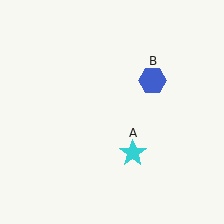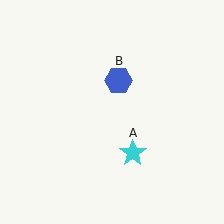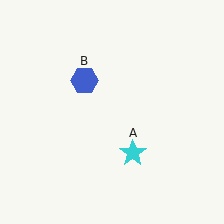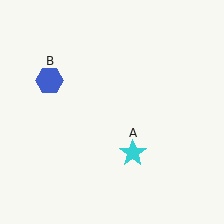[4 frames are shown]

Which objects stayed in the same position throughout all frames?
Cyan star (object A) remained stationary.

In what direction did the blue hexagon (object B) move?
The blue hexagon (object B) moved left.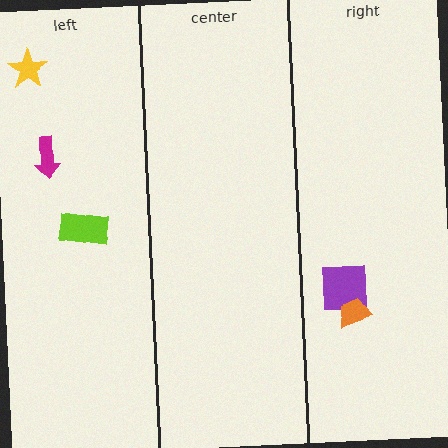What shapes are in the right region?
The purple square, the orange trapezoid.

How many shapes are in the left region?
3.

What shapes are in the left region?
The yellow star, the lime rectangle, the magenta arrow.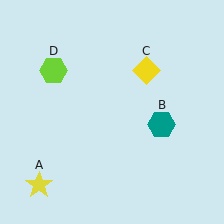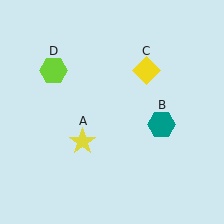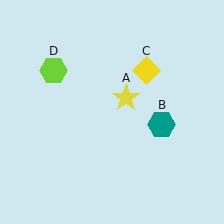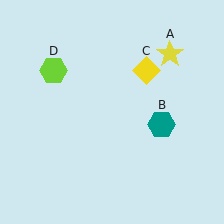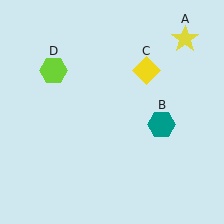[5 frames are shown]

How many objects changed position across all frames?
1 object changed position: yellow star (object A).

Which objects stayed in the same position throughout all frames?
Teal hexagon (object B) and yellow diamond (object C) and lime hexagon (object D) remained stationary.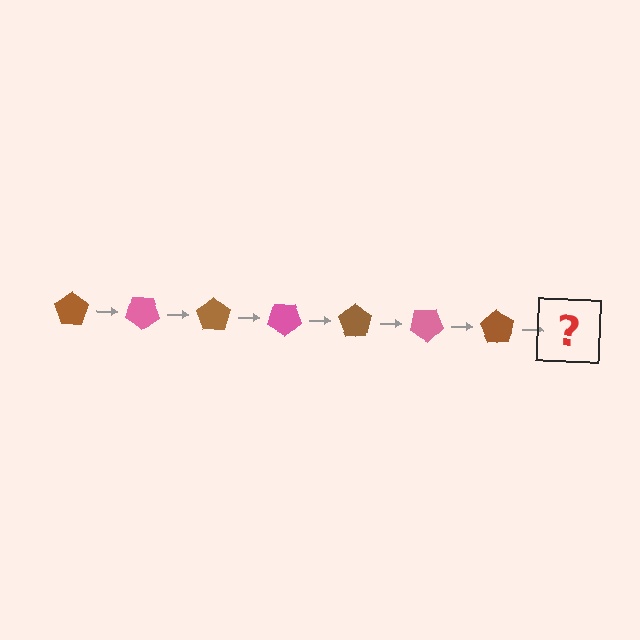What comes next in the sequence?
The next element should be a pink pentagon, rotated 245 degrees from the start.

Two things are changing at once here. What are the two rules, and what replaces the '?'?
The two rules are that it rotates 35 degrees each step and the color cycles through brown and pink. The '?' should be a pink pentagon, rotated 245 degrees from the start.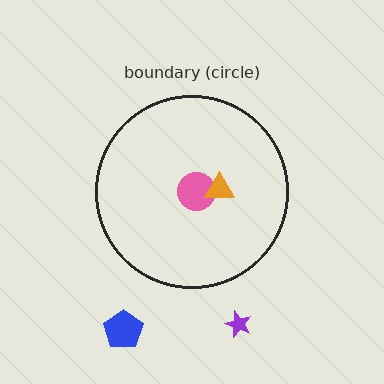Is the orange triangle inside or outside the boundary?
Inside.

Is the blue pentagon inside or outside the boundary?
Outside.